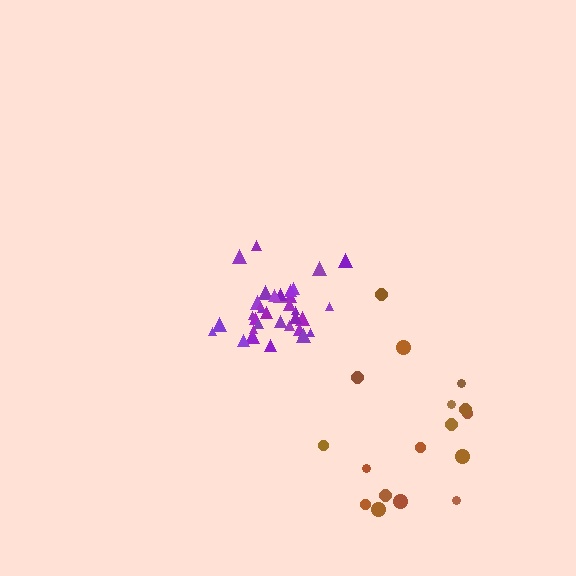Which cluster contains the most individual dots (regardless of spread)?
Purple (35).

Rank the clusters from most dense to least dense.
purple, brown.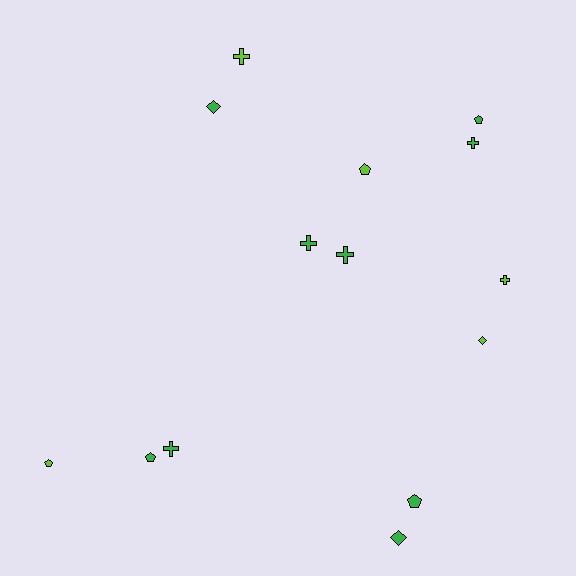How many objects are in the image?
There are 14 objects.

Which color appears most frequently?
Green, with 9 objects.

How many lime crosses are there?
There are 2 lime crosses.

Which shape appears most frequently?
Cross, with 6 objects.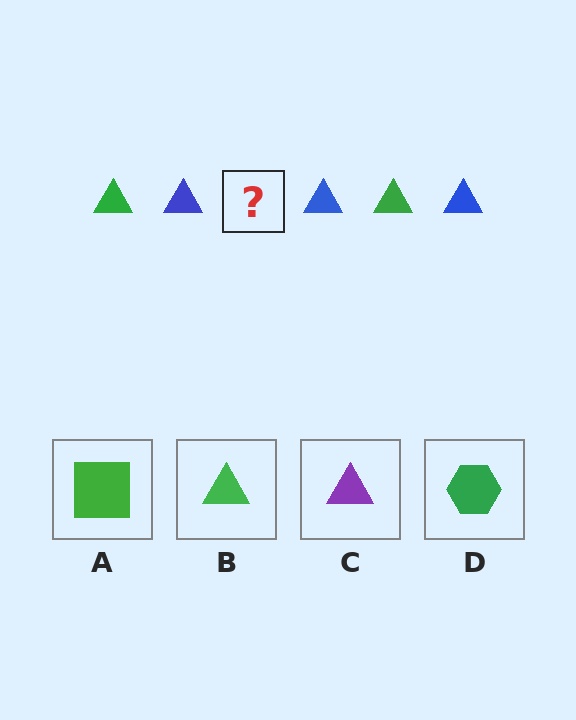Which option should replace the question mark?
Option B.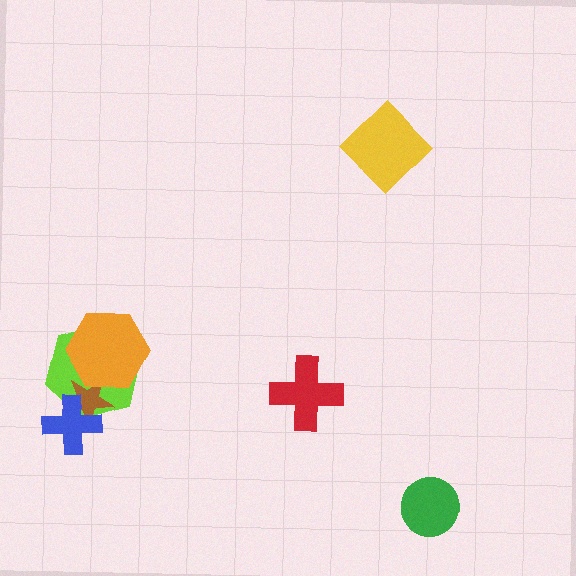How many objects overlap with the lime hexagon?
3 objects overlap with the lime hexagon.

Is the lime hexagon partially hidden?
Yes, it is partially covered by another shape.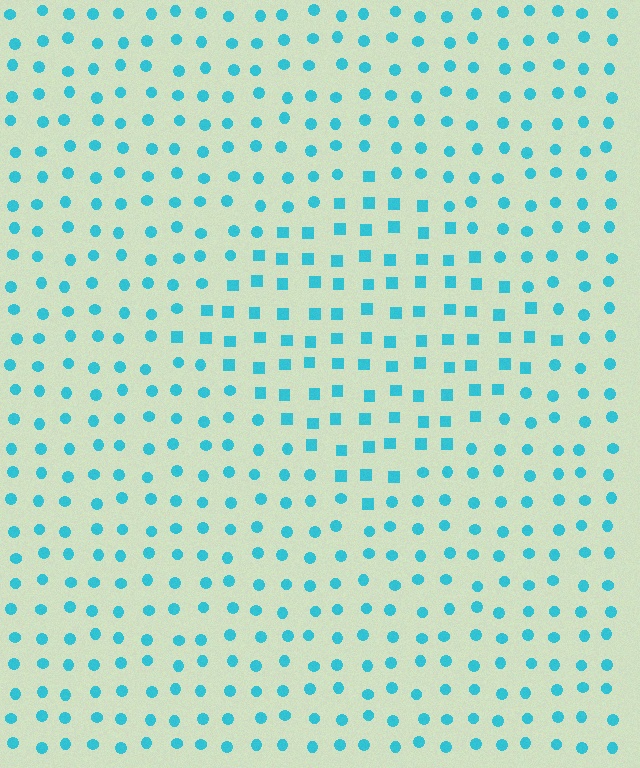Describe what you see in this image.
The image is filled with small cyan elements arranged in a uniform grid. A diamond-shaped region contains squares, while the surrounding area contains circles. The boundary is defined purely by the change in element shape.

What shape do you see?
I see a diamond.